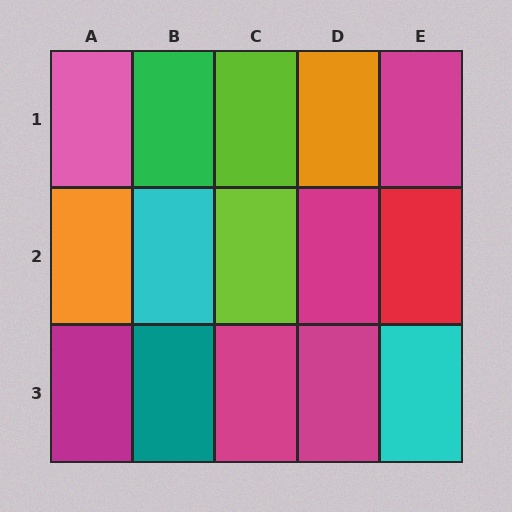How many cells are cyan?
2 cells are cyan.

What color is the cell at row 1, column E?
Magenta.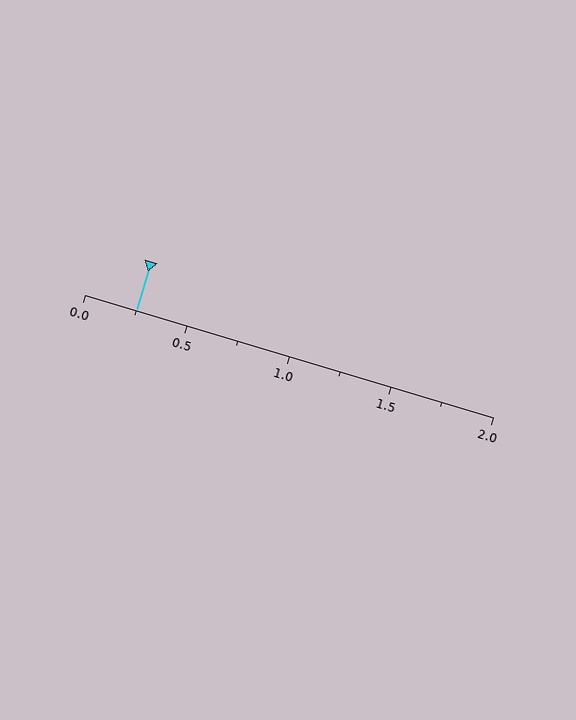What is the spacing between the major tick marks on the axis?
The major ticks are spaced 0.5 apart.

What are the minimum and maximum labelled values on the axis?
The axis runs from 0.0 to 2.0.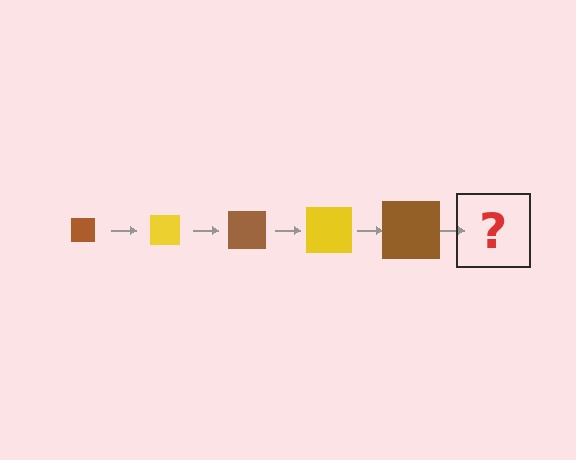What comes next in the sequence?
The next element should be a yellow square, larger than the previous one.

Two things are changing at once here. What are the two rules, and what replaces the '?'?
The two rules are that the square grows larger each step and the color cycles through brown and yellow. The '?' should be a yellow square, larger than the previous one.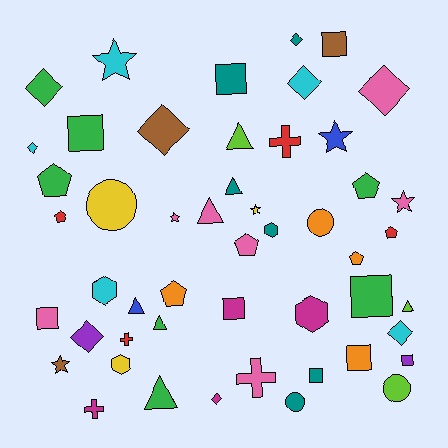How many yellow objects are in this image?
There are 3 yellow objects.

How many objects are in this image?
There are 50 objects.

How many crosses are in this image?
There are 4 crosses.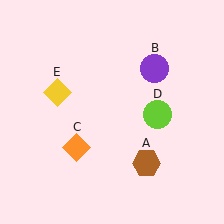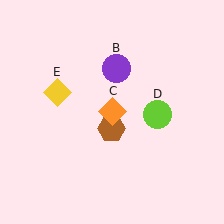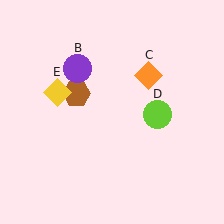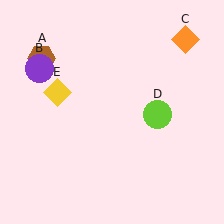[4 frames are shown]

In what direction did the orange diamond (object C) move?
The orange diamond (object C) moved up and to the right.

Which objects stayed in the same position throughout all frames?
Lime circle (object D) and yellow diamond (object E) remained stationary.